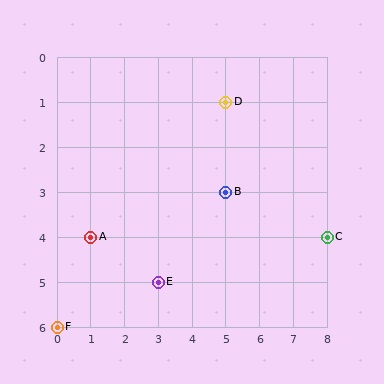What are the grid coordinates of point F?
Point F is at grid coordinates (0, 6).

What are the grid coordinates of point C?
Point C is at grid coordinates (8, 4).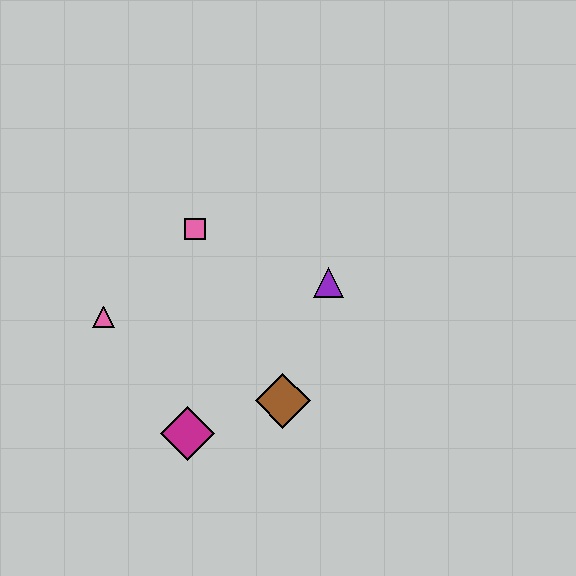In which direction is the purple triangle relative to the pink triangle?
The purple triangle is to the right of the pink triangle.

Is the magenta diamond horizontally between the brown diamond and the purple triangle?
No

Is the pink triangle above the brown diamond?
Yes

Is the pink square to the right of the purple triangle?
No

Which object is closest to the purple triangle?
The brown diamond is closest to the purple triangle.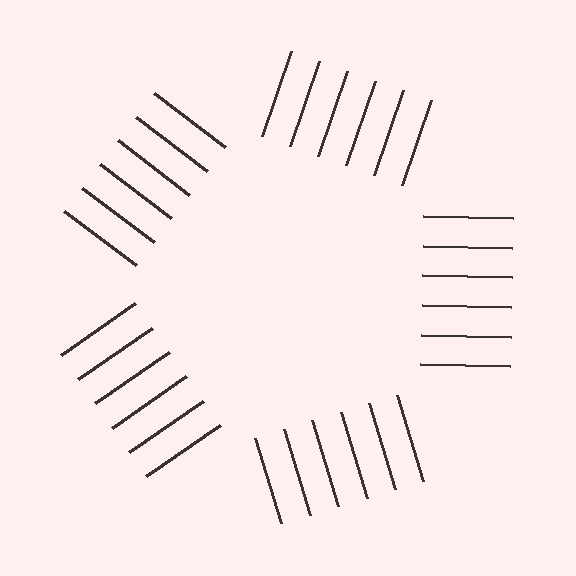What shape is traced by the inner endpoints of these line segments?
An illusory pentagon — the line segments terminate on its edges but no continuous stroke is drawn.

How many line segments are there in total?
30 — 6 along each of the 5 edges.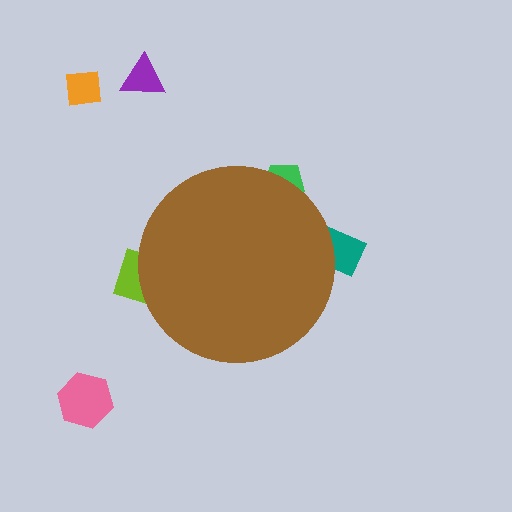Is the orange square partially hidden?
No, the orange square is fully visible.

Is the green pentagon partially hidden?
Yes, the green pentagon is partially hidden behind the brown circle.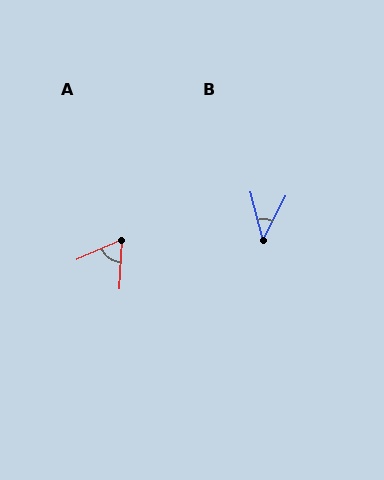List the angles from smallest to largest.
B (41°), A (63°).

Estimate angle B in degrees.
Approximately 41 degrees.